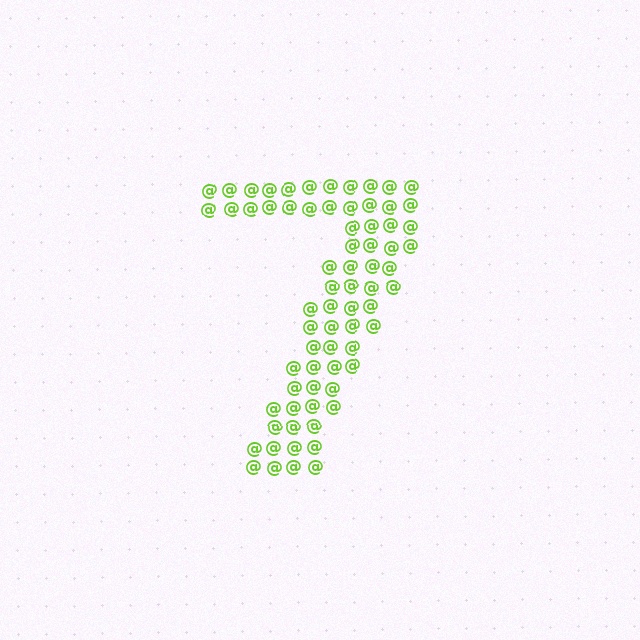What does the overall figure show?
The overall figure shows the digit 7.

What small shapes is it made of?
It is made of small at signs.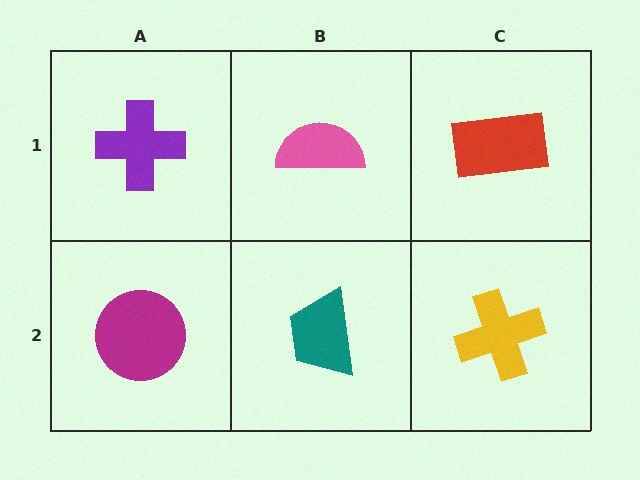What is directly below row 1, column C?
A yellow cross.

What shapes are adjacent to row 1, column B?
A teal trapezoid (row 2, column B), a purple cross (row 1, column A), a red rectangle (row 1, column C).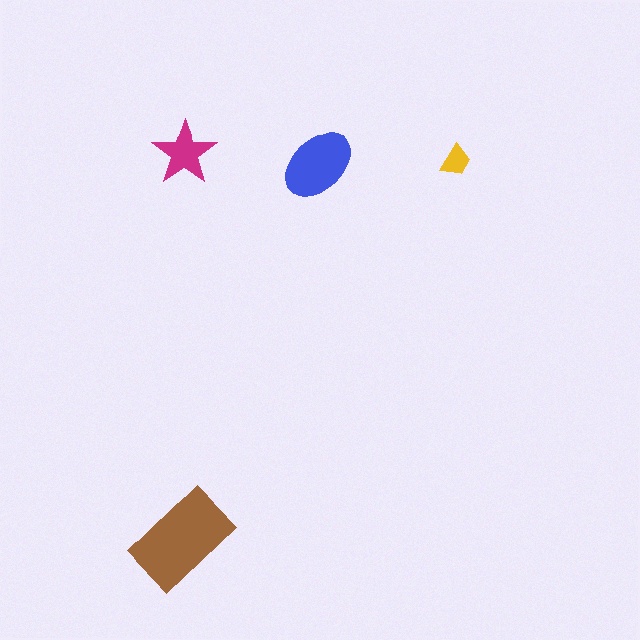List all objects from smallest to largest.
The yellow trapezoid, the magenta star, the blue ellipse, the brown rectangle.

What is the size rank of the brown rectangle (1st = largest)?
1st.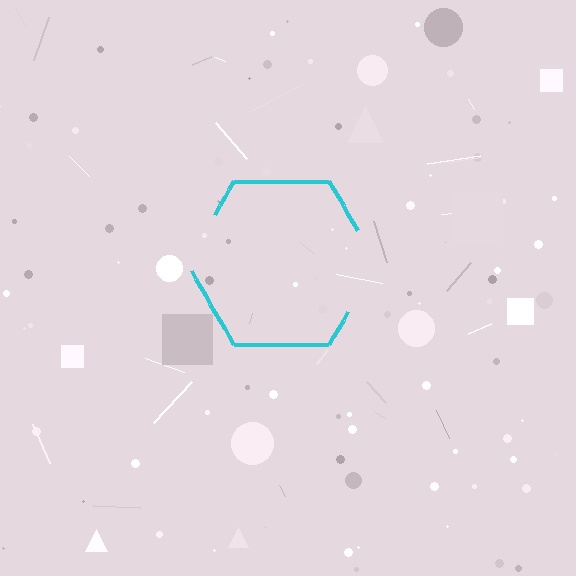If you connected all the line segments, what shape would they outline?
They would outline a hexagon.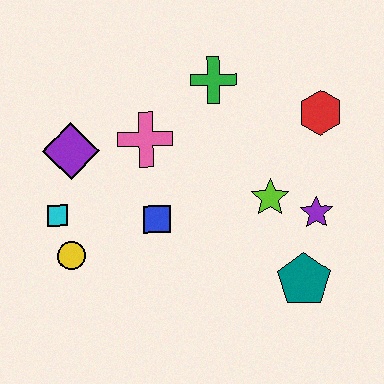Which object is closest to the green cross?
The pink cross is closest to the green cross.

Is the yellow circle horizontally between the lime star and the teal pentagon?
No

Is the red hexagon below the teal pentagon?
No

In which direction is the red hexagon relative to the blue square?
The red hexagon is to the right of the blue square.